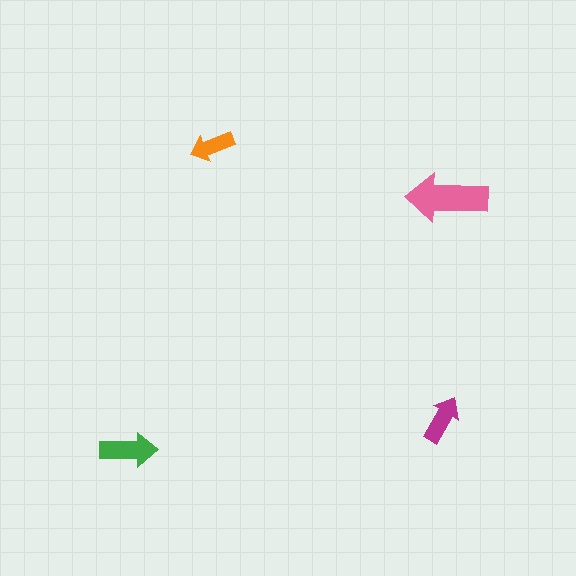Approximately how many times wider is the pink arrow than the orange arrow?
About 2 times wider.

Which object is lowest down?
The green arrow is bottommost.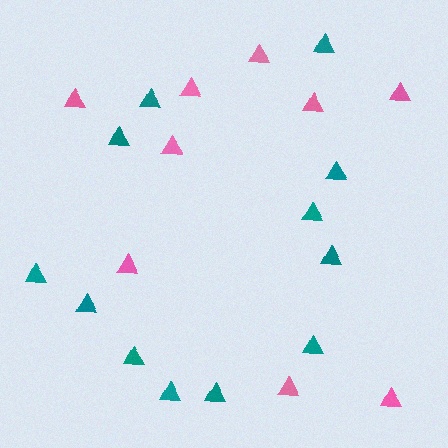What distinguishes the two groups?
There are 2 groups: one group of teal triangles (12) and one group of pink triangles (9).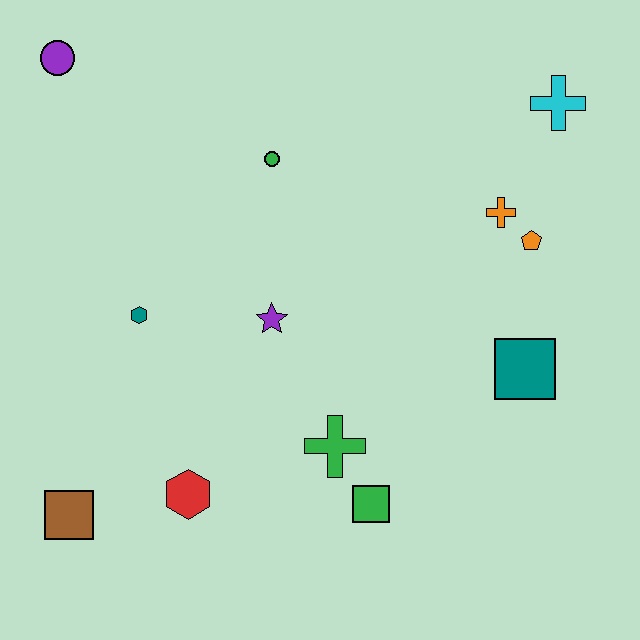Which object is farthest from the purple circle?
The teal square is farthest from the purple circle.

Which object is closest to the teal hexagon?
The purple star is closest to the teal hexagon.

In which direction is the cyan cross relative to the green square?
The cyan cross is above the green square.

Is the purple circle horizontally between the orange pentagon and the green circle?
No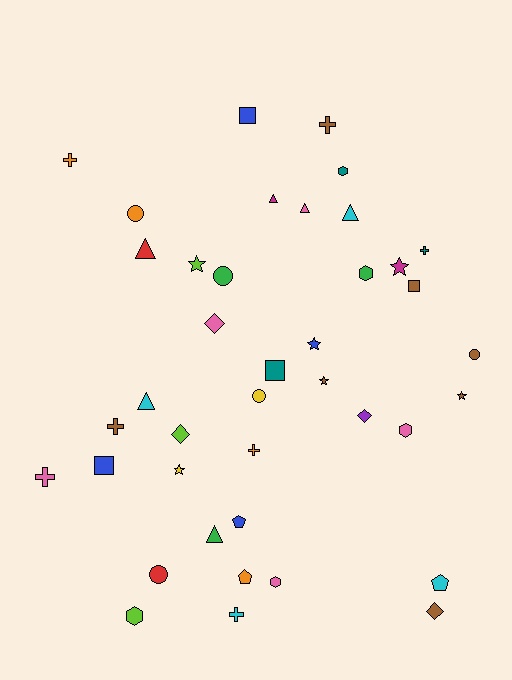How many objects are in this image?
There are 40 objects.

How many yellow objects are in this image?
There are 2 yellow objects.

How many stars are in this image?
There are 6 stars.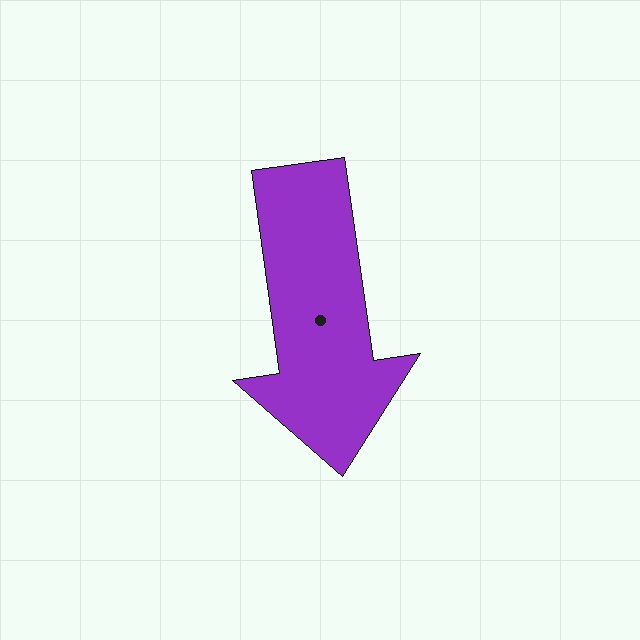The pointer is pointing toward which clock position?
Roughly 6 o'clock.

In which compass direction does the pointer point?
South.